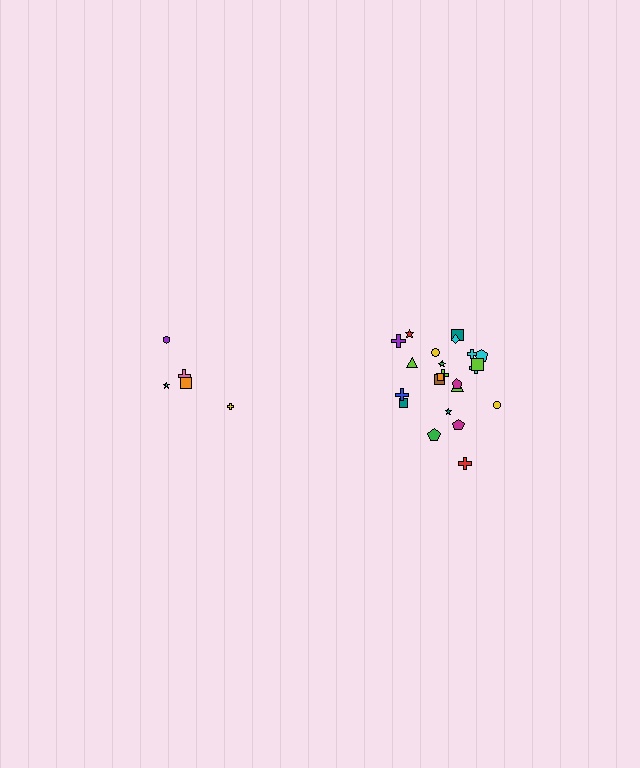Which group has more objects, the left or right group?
The right group.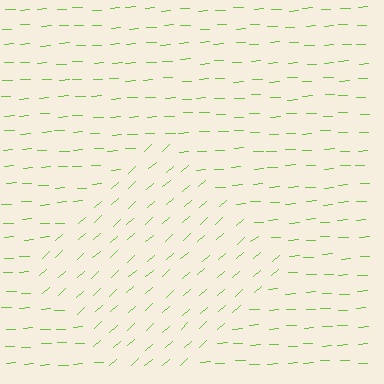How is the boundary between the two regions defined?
The boundary is defined purely by a change in line orientation (approximately 39 degrees difference). All lines are the same color and thickness.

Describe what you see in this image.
The image is filled with small lime line segments. A diamond region in the image has lines oriented differently from the surrounding lines, creating a visible texture boundary.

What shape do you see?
I see a diamond.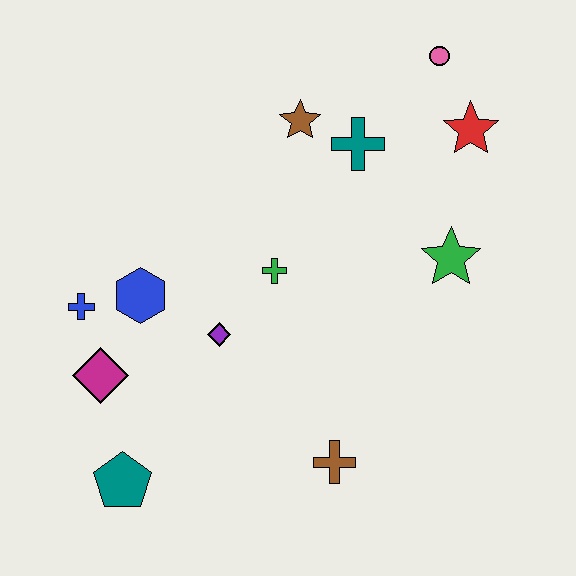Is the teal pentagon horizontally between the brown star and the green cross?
No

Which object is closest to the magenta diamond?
The blue cross is closest to the magenta diamond.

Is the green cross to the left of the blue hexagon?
No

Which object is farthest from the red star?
The teal pentagon is farthest from the red star.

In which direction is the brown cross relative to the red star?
The brown cross is below the red star.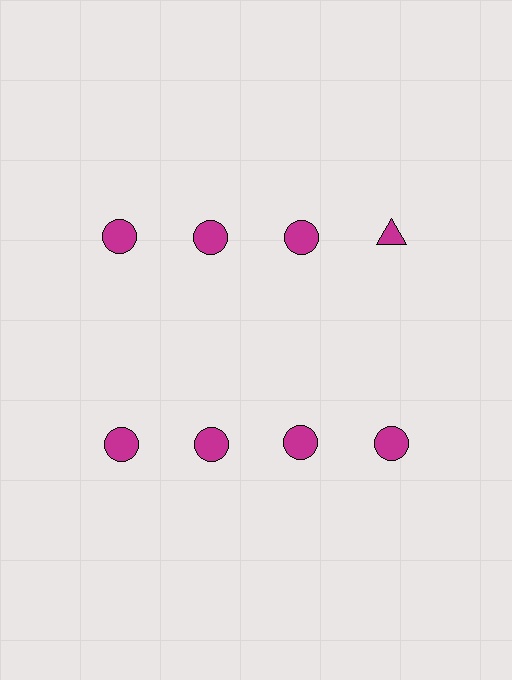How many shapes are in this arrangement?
There are 8 shapes arranged in a grid pattern.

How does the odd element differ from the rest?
It has a different shape: triangle instead of circle.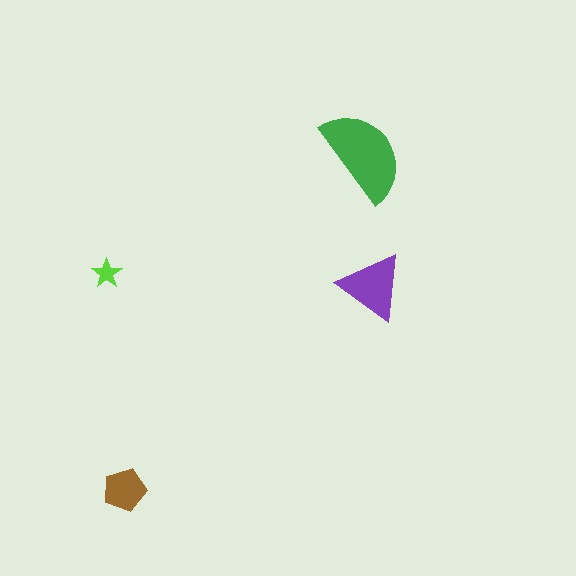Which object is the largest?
The green semicircle.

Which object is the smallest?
The lime star.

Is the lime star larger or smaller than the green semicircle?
Smaller.